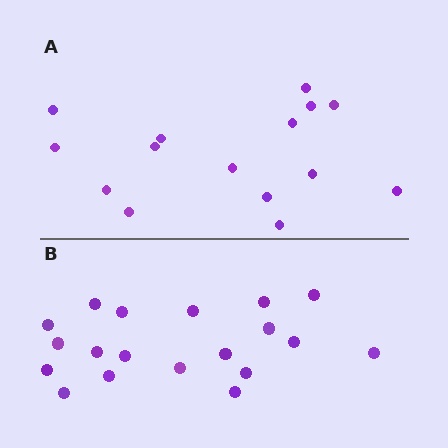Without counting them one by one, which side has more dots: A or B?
Region B (the bottom region) has more dots.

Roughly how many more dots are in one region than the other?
Region B has about 4 more dots than region A.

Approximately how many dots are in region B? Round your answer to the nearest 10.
About 20 dots. (The exact count is 19, which rounds to 20.)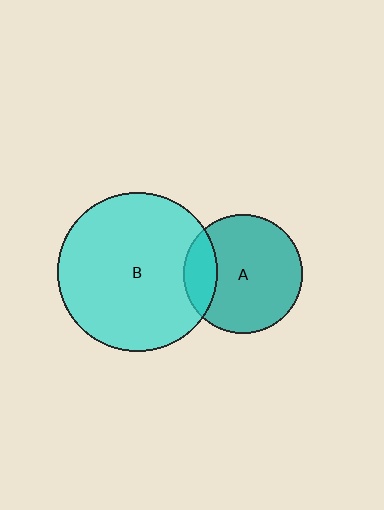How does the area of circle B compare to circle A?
Approximately 1.8 times.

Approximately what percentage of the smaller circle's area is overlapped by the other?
Approximately 20%.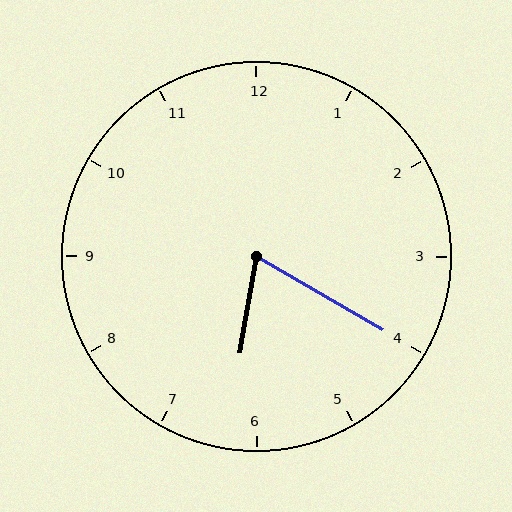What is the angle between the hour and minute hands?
Approximately 70 degrees.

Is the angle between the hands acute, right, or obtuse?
It is acute.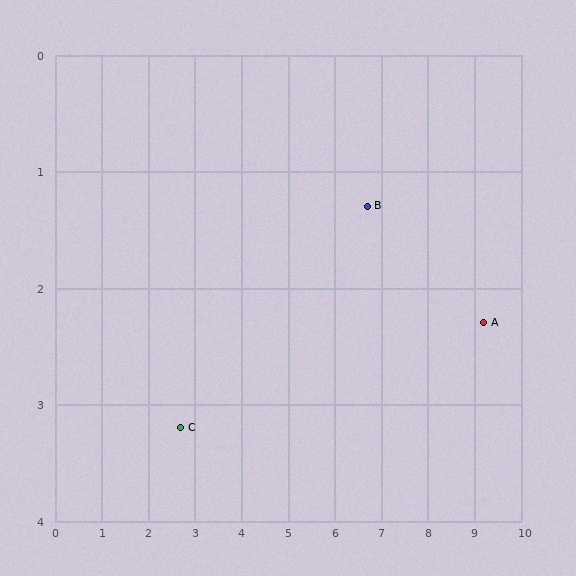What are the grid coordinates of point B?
Point B is at approximately (6.7, 1.3).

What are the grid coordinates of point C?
Point C is at approximately (2.7, 3.2).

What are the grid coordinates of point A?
Point A is at approximately (9.2, 2.3).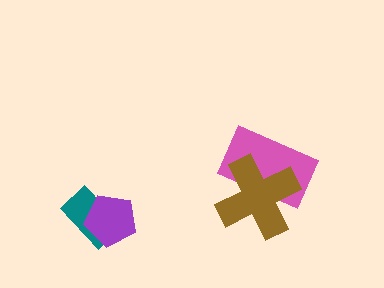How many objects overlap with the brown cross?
1 object overlaps with the brown cross.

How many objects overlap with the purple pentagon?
1 object overlaps with the purple pentagon.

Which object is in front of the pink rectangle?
The brown cross is in front of the pink rectangle.